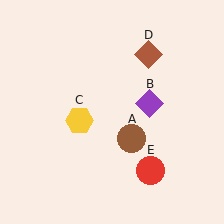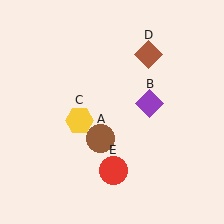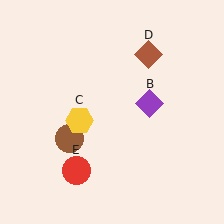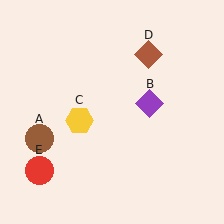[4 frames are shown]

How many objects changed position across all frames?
2 objects changed position: brown circle (object A), red circle (object E).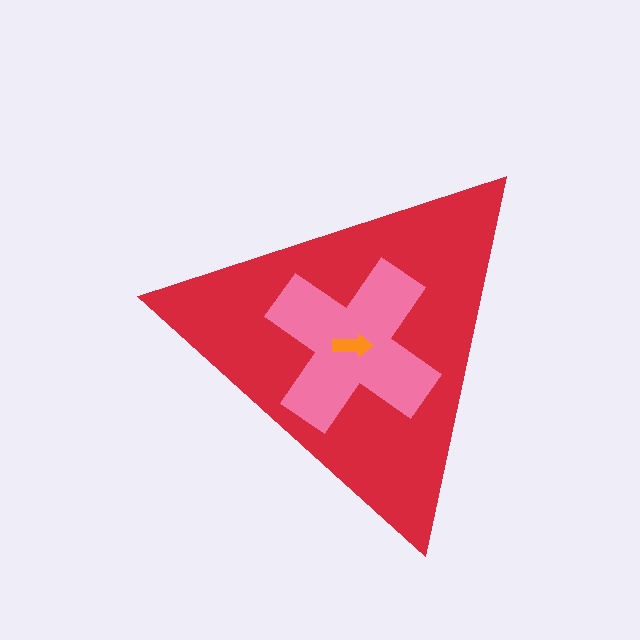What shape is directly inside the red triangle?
The pink cross.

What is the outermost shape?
The red triangle.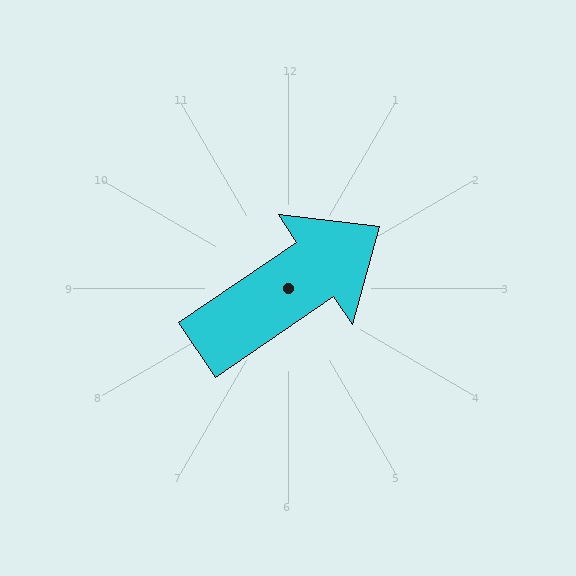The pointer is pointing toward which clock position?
Roughly 2 o'clock.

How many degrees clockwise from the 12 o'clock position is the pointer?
Approximately 56 degrees.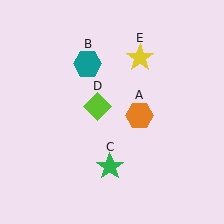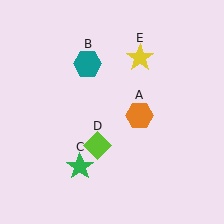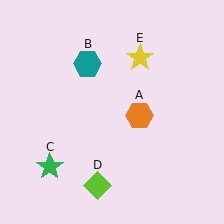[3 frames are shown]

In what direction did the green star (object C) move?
The green star (object C) moved left.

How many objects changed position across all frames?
2 objects changed position: green star (object C), lime diamond (object D).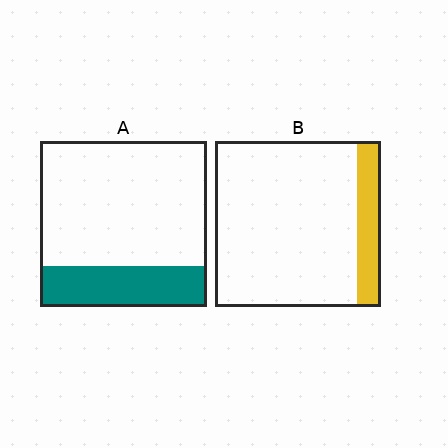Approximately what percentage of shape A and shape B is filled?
A is approximately 25% and B is approximately 15%.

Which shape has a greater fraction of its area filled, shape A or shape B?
Shape A.